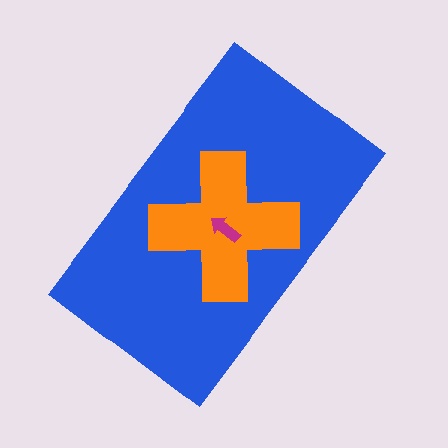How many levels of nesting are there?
3.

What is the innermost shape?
The magenta arrow.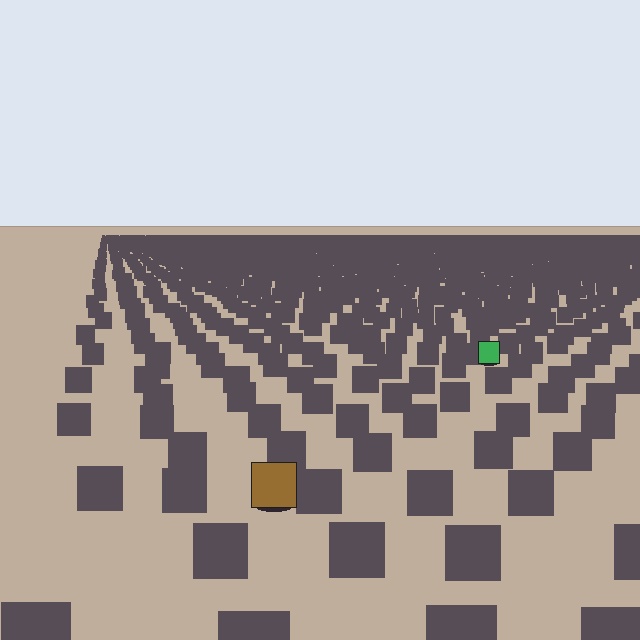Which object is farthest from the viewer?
The green square is farthest from the viewer. It appears smaller and the ground texture around it is denser.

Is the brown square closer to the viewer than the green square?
Yes. The brown square is closer — you can tell from the texture gradient: the ground texture is coarser near it.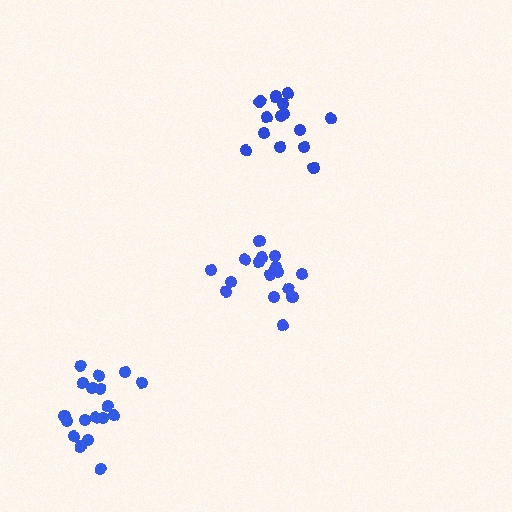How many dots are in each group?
Group 1: 14 dots, Group 2: 18 dots, Group 3: 16 dots (48 total).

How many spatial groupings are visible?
There are 3 spatial groupings.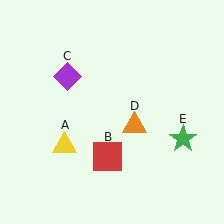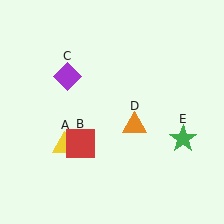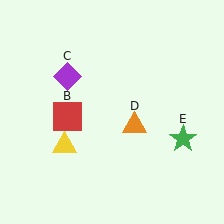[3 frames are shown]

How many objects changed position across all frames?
1 object changed position: red square (object B).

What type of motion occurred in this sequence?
The red square (object B) rotated clockwise around the center of the scene.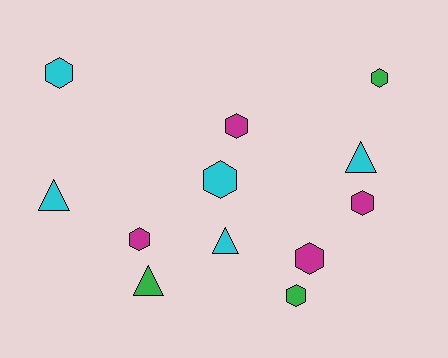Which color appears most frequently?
Cyan, with 5 objects.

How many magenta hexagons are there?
There are 4 magenta hexagons.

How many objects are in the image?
There are 12 objects.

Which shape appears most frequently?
Hexagon, with 8 objects.